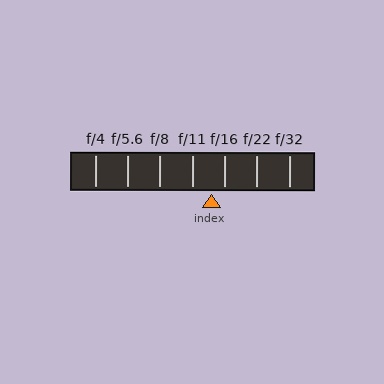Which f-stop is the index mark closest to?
The index mark is closest to f/16.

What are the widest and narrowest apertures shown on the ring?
The widest aperture shown is f/4 and the narrowest is f/32.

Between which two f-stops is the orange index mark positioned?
The index mark is between f/11 and f/16.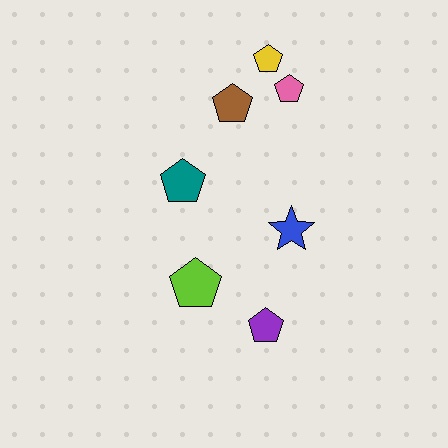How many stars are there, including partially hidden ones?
There is 1 star.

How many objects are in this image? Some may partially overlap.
There are 7 objects.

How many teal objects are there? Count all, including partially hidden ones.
There is 1 teal object.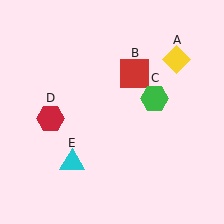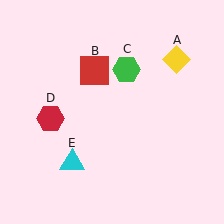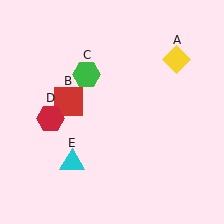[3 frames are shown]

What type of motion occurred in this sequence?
The red square (object B), green hexagon (object C) rotated counterclockwise around the center of the scene.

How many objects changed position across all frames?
2 objects changed position: red square (object B), green hexagon (object C).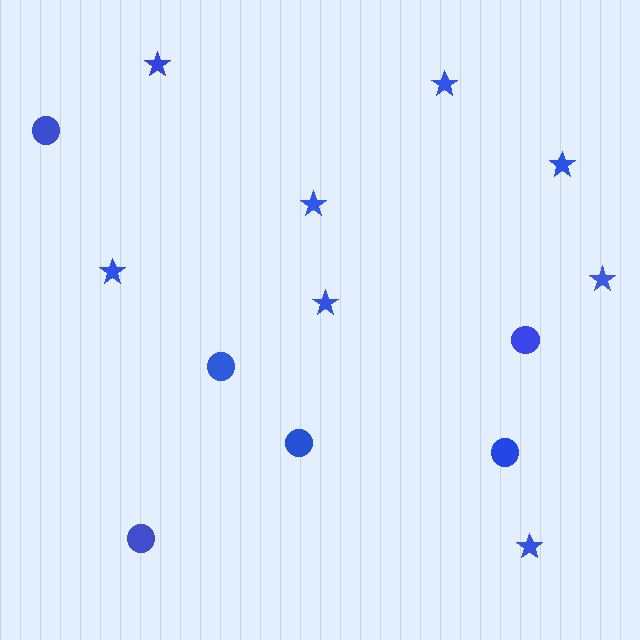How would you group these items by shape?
There are 2 groups: one group of stars (8) and one group of circles (6).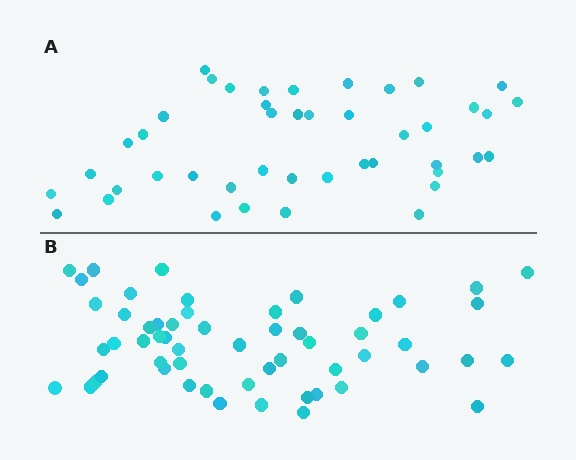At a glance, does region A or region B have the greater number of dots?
Region B (the bottom region) has more dots.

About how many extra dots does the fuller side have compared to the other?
Region B has roughly 12 or so more dots than region A.